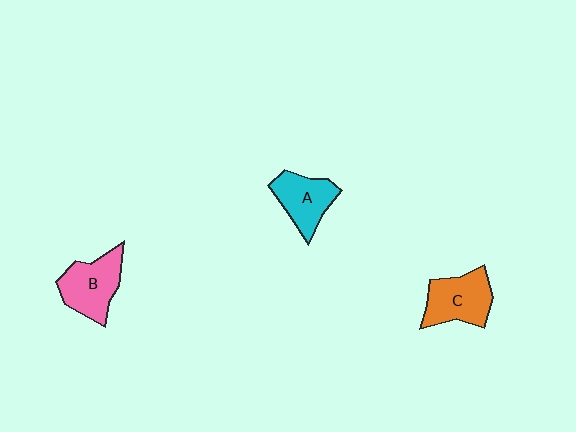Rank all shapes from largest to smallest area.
From largest to smallest: B (pink), C (orange), A (cyan).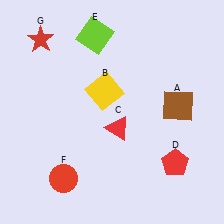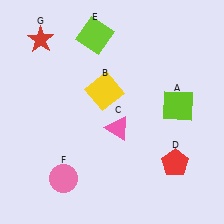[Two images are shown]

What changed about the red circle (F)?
In Image 1, F is red. In Image 2, it changed to pink.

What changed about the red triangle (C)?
In Image 1, C is red. In Image 2, it changed to pink.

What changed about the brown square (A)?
In Image 1, A is brown. In Image 2, it changed to lime.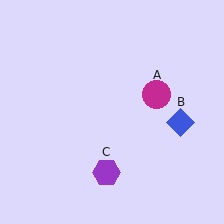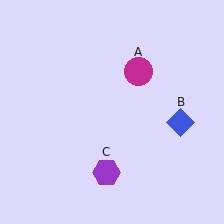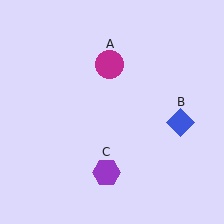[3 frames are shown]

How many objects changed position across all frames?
1 object changed position: magenta circle (object A).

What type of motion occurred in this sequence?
The magenta circle (object A) rotated counterclockwise around the center of the scene.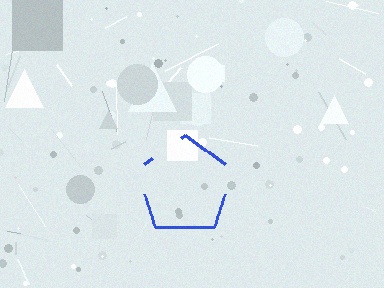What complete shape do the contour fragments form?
The contour fragments form a pentagon.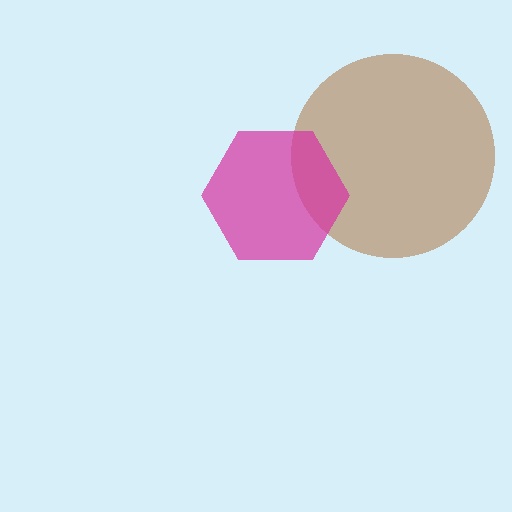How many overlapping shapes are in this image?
There are 2 overlapping shapes in the image.